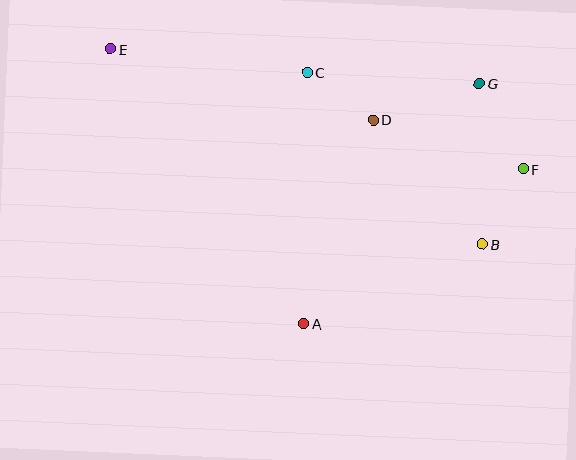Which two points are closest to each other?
Points C and D are closest to each other.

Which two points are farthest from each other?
Points E and F are farthest from each other.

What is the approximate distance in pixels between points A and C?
The distance between A and C is approximately 251 pixels.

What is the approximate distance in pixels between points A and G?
The distance between A and G is approximately 297 pixels.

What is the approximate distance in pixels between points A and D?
The distance between A and D is approximately 215 pixels.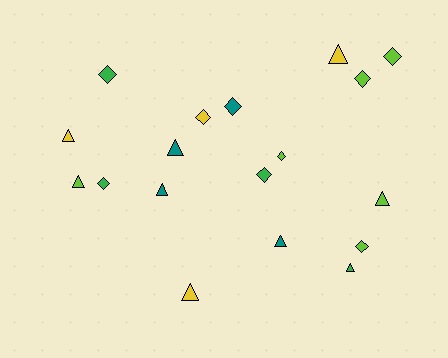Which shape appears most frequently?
Diamond, with 9 objects.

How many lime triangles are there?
There are 2 lime triangles.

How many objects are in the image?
There are 18 objects.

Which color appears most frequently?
Lime, with 6 objects.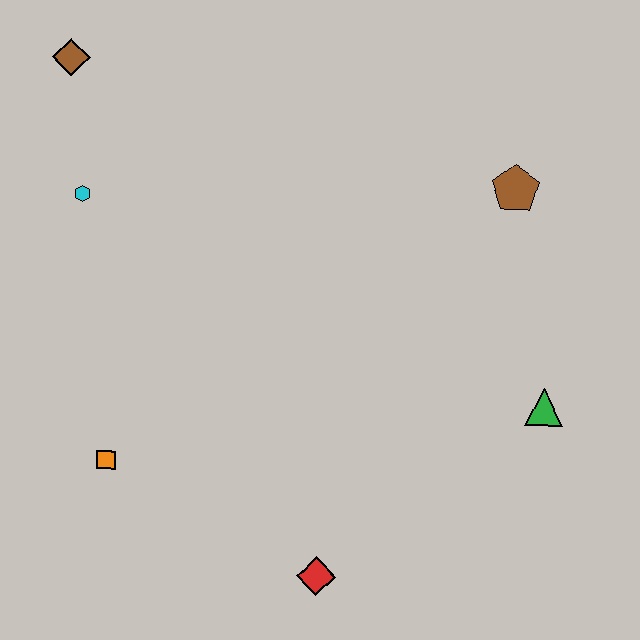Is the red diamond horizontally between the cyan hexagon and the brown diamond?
No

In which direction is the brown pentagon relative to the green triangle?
The brown pentagon is above the green triangle.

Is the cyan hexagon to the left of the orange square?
Yes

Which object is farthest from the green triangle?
The brown diamond is farthest from the green triangle.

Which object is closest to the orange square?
The red diamond is closest to the orange square.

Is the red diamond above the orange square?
No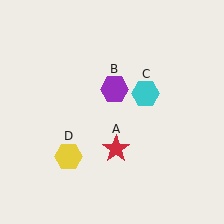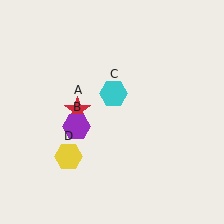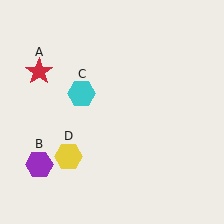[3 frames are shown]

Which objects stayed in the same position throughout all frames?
Yellow hexagon (object D) remained stationary.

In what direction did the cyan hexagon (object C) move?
The cyan hexagon (object C) moved left.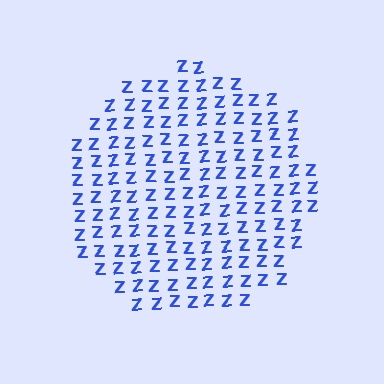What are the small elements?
The small elements are letter Z's.